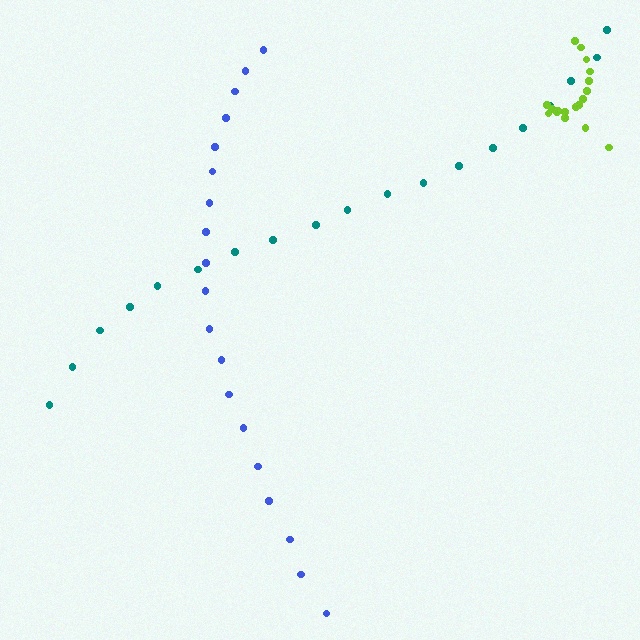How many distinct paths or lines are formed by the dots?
There are 3 distinct paths.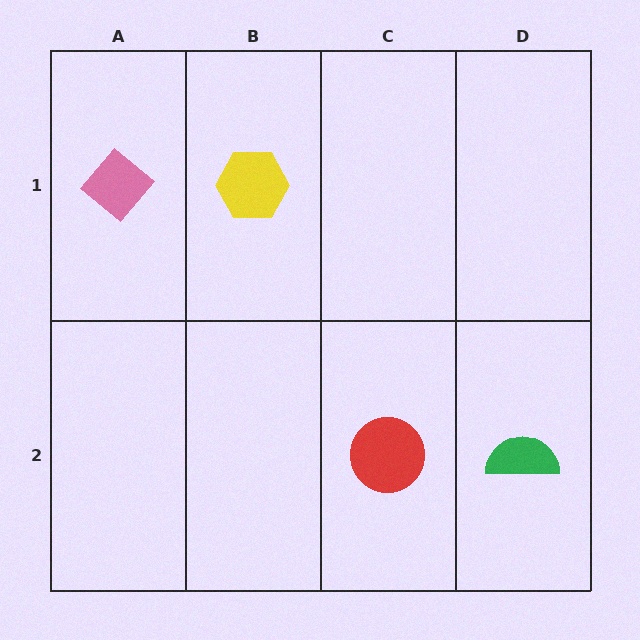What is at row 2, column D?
A green semicircle.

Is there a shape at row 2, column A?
No, that cell is empty.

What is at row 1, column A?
A pink diamond.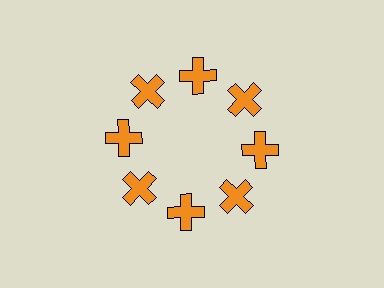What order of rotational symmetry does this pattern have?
This pattern has 8-fold rotational symmetry.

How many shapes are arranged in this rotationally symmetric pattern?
There are 8 shapes, arranged in 8 groups of 1.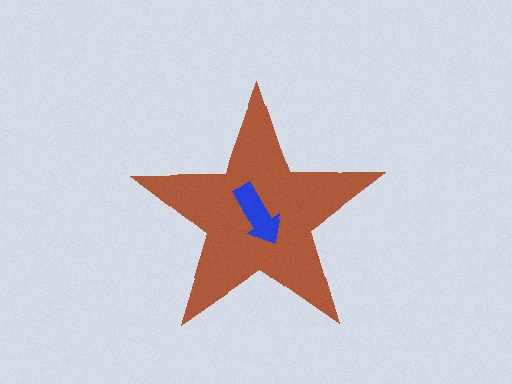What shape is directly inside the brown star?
The blue arrow.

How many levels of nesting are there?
2.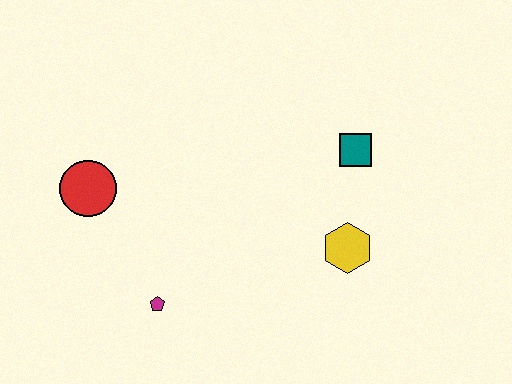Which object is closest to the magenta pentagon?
The red circle is closest to the magenta pentagon.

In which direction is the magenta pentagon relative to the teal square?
The magenta pentagon is to the left of the teal square.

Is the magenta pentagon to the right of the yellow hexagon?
No